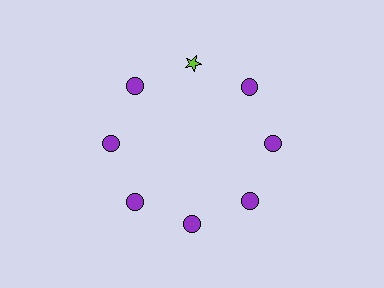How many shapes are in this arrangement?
There are 8 shapes arranged in a ring pattern.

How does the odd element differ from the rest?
It differs in both color (lime instead of purple) and shape (star instead of circle).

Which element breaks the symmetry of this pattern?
The lime star at roughly the 12 o'clock position breaks the symmetry. All other shapes are purple circles.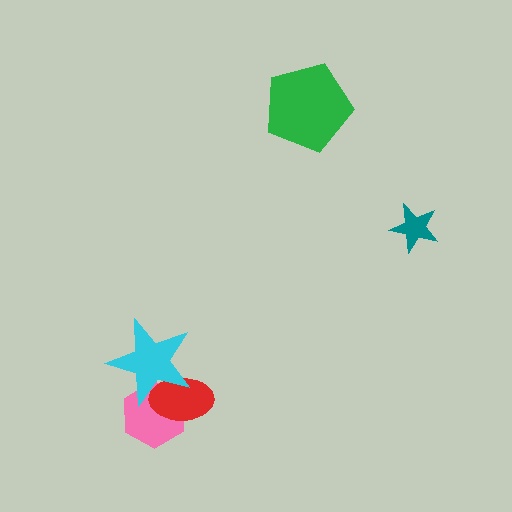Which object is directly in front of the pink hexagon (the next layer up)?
The red ellipse is directly in front of the pink hexagon.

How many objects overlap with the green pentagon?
0 objects overlap with the green pentagon.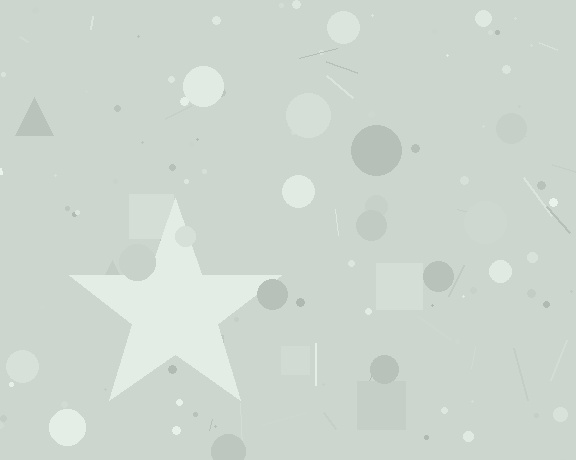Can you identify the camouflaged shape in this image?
The camouflaged shape is a star.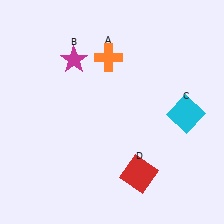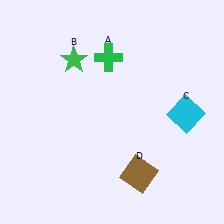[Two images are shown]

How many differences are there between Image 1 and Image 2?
There are 3 differences between the two images.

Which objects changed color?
A changed from orange to green. B changed from magenta to green. D changed from red to brown.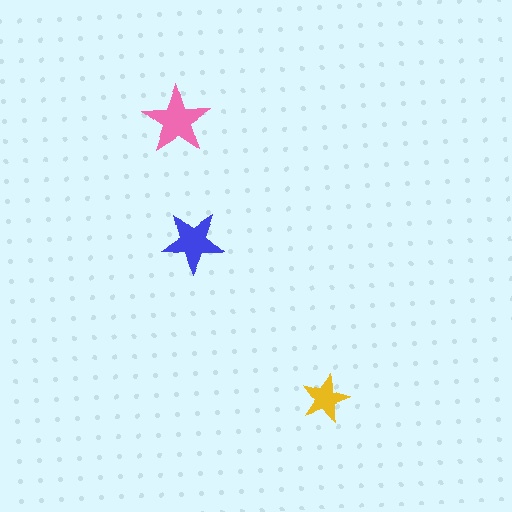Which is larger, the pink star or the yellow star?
The pink one.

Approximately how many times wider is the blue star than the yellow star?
About 1.5 times wider.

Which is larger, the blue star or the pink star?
The pink one.